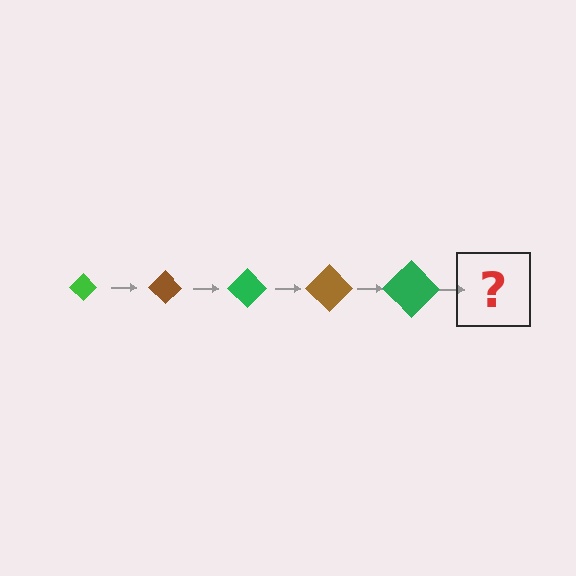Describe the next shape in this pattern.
It should be a brown diamond, larger than the previous one.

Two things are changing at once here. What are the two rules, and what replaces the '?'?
The two rules are that the diamond grows larger each step and the color cycles through green and brown. The '?' should be a brown diamond, larger than the previous one.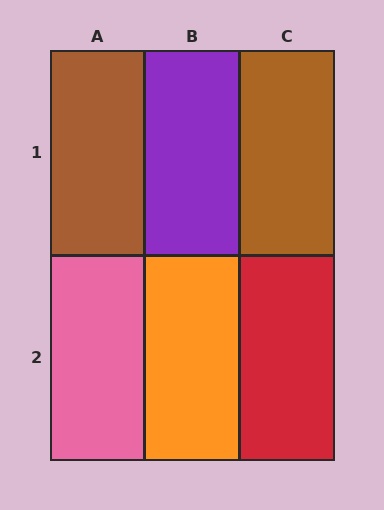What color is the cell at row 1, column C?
Brown.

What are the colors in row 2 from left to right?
Pink, orange, red.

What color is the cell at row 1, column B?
Purple.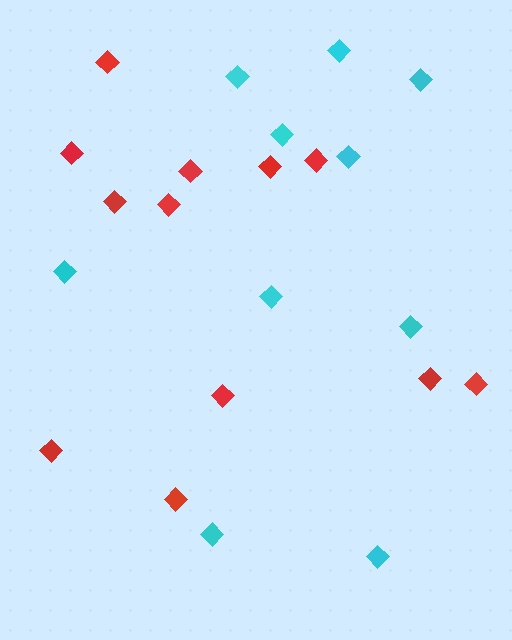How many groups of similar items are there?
There are 2 groups: one group of cyan diamonds (10) and one group of red diamonds (12).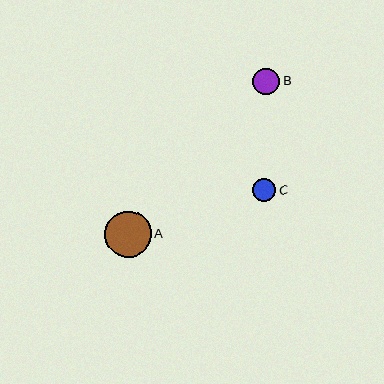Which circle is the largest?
Circle A is the largest with a size of approximately 46 pixels.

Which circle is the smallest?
Circle C is the smallest with a size of approximately 23 pixels.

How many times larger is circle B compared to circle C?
Circle B is approximately 1.2 times the size of circle C.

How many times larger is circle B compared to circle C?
Circle B is approximately 1.2 times the size of circle C.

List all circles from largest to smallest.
From largest to smallest: A, B, C.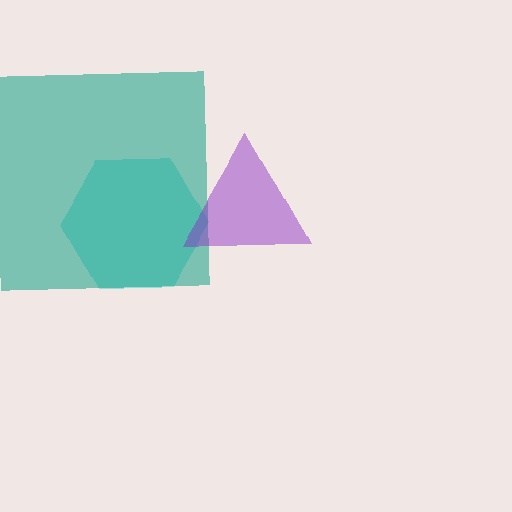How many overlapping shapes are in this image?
There are 3 overlapping shapes in the image.